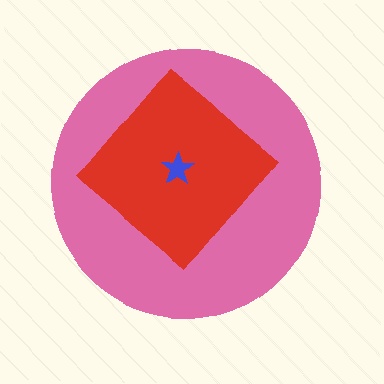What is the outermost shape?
The pink circle.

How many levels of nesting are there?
3.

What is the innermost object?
The blue star.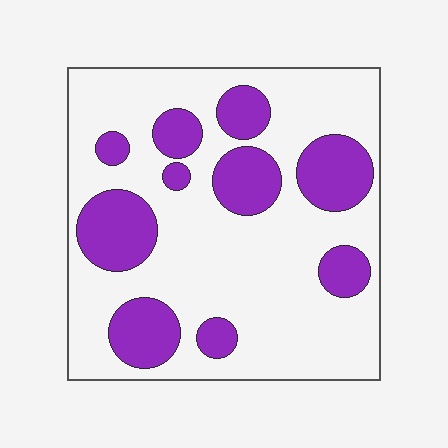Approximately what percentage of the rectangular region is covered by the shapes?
Approximately 30%.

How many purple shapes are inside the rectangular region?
10.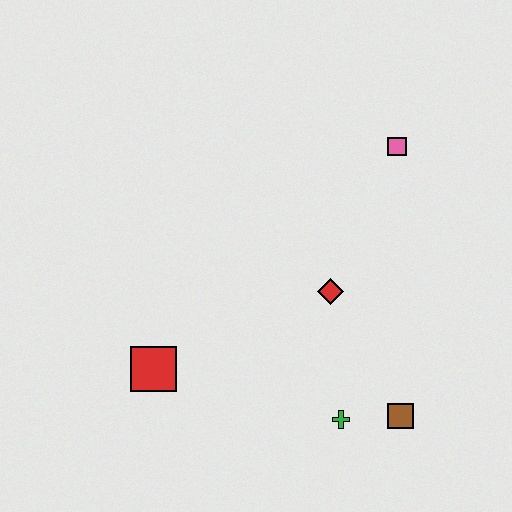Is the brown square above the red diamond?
No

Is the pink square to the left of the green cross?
No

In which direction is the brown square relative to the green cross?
The brown square is to the right of the green cross.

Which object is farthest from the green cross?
The pink square is farthest from the green cross.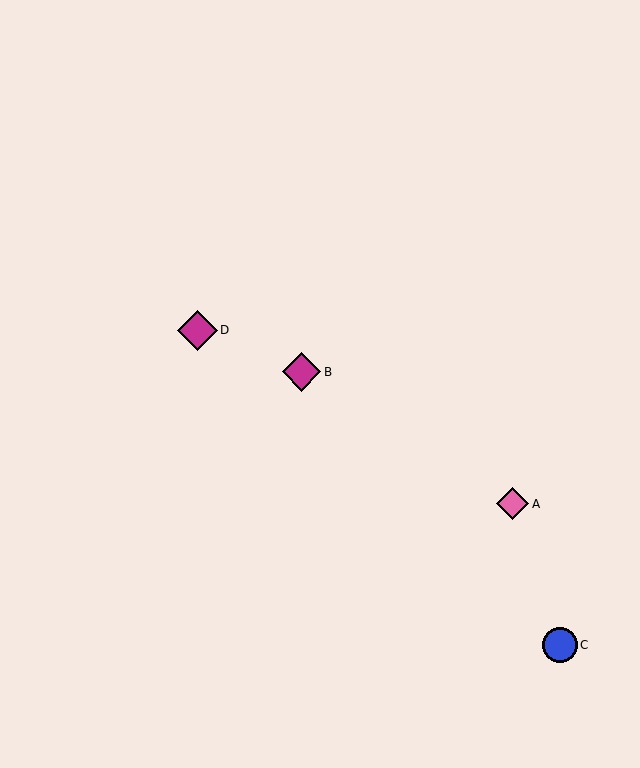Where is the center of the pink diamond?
The center of the pink diamond is at (513, 504).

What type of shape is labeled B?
Shape B is a magenta diamond.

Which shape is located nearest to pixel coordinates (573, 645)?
The blue circle (labeled C) at (560, 645) is nearest to that location.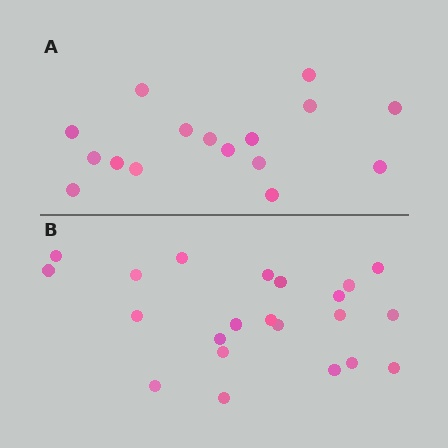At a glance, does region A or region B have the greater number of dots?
Region B (the bottom region) has more dots.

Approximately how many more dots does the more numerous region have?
Region B has about 6 more dots than region A.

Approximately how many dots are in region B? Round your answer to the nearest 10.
About 20 dots. (The exact count is 22, which rounds to 20.)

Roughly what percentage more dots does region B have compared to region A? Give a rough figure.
About 40% more.